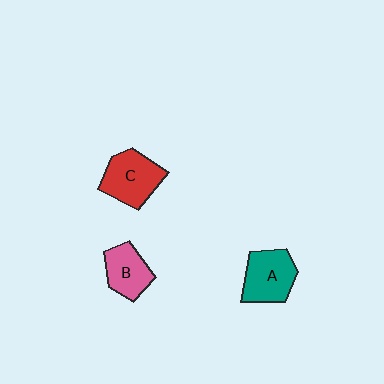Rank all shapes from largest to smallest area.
From largest to smallest: C (red), A (teal), B (pink).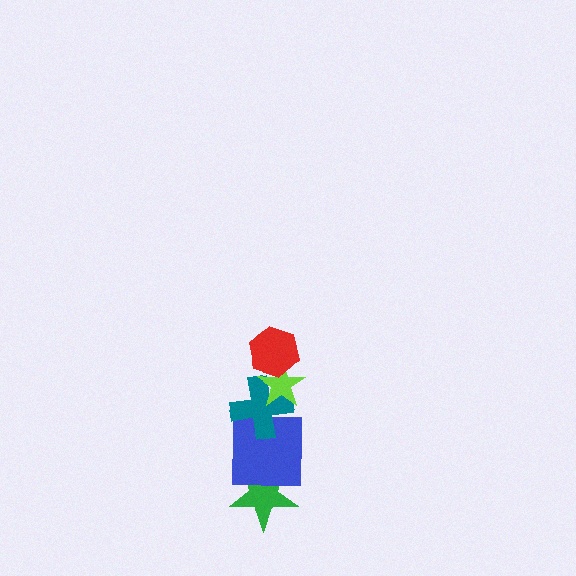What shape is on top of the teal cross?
The lime star is on top of the teal cross.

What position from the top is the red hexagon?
The red hexagon is 1st from the top.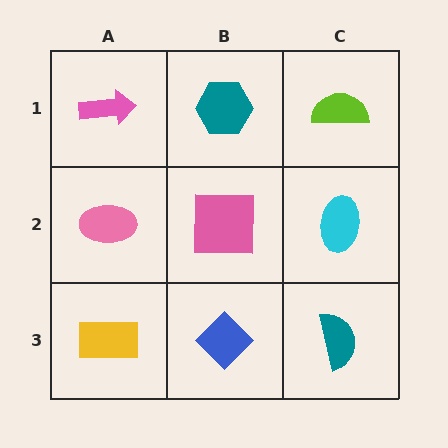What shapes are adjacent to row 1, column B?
A pink square (row 2, column B), a pink arrow (row 1, column A), a lime semicircle (row 1, column C).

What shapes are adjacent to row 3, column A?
A pink ellipse (row 2, column A), a blue diamond (row 3, column B).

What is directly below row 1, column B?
A pink square.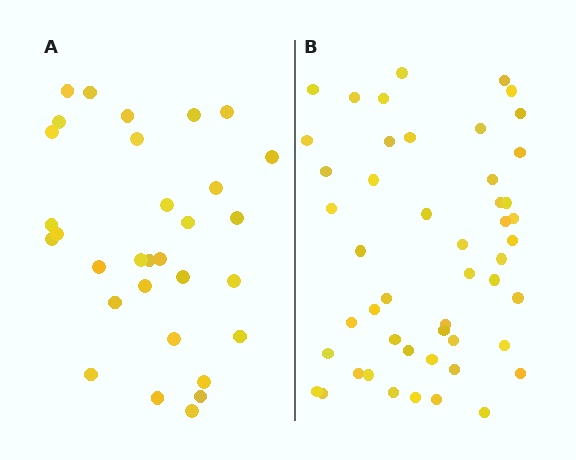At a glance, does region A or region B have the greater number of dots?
Region B (the right region) has more dots.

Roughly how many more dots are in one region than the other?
Region B has approximately 20 more dots than region A.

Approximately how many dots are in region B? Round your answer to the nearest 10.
About 50 dots. (The exact count is 49, which rounds to 50.)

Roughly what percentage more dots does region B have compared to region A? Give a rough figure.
About 60% more.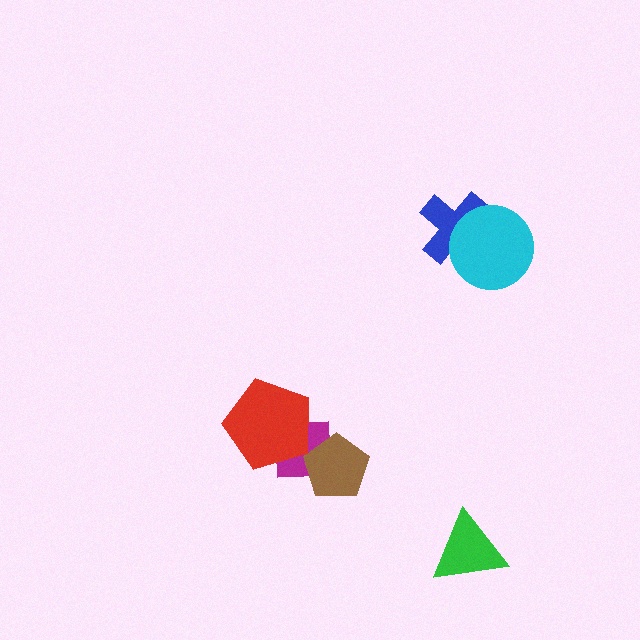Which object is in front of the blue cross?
The cyan circle is in front of the blue cross.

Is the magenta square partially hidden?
Yes, it is partially covered by another shape.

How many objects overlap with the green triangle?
0 objects overlap with the green triangle.